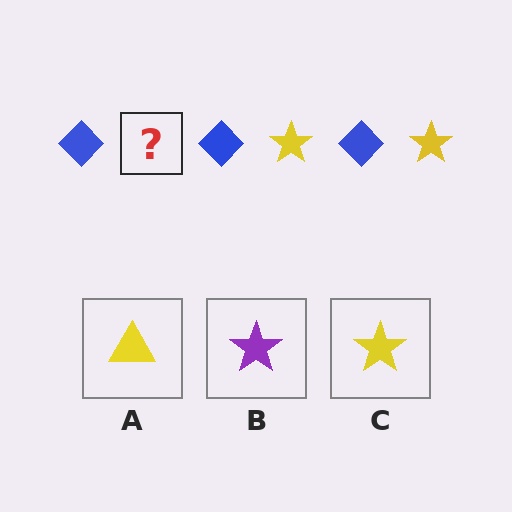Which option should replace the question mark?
Option C.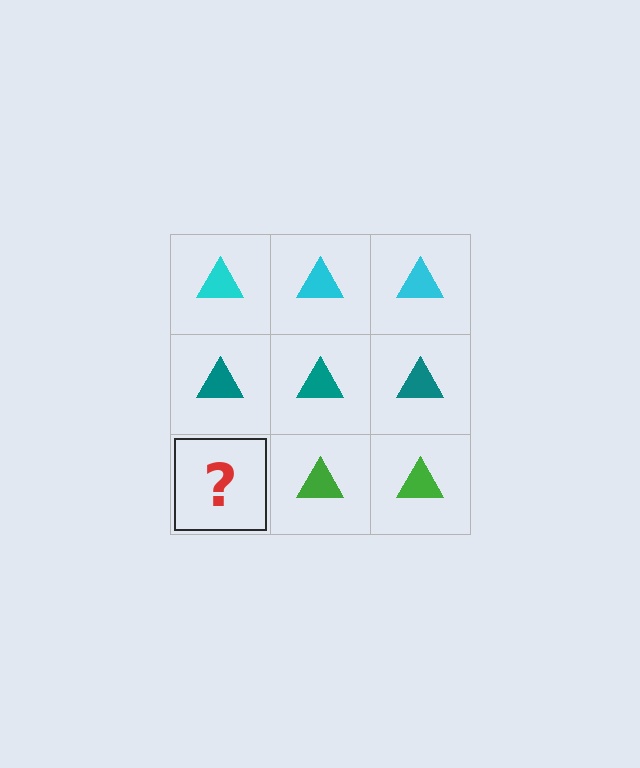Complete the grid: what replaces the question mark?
The question mark should be replaced with a green triangle.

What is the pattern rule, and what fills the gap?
The rule is that each row has a consistent color. The gap should be filled with a green triangle.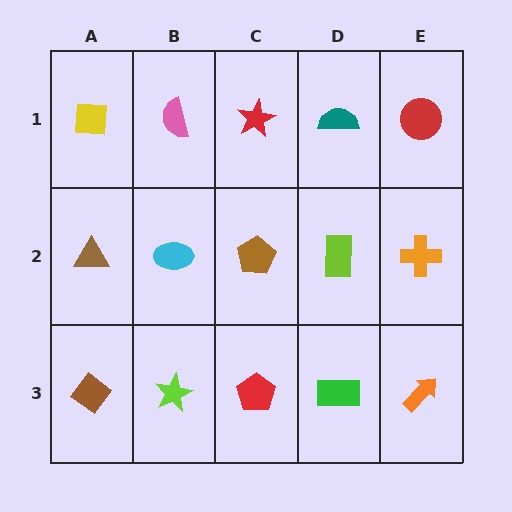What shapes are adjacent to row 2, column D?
A teal semicircle (row 1, column D), a green rectangle (row 3, column D), a brown pentagon (row 2, column C), an orange cross (row 2, column E).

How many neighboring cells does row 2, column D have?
4.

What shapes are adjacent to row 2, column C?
A red star (row 1, column C), a red pentagon (row 3, column C), a cyan ellipse (row 2, column B), a lime rectangle (row 2, column D).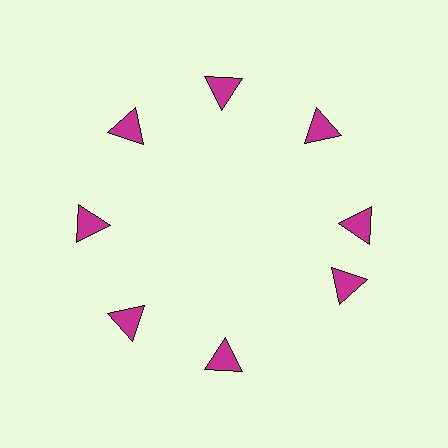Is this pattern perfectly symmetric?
No. The 8 magenta triangles are arranged in a ring, but one element near the 4 o'clock position is rotated out of alignment along the ring, breaking the 8-fold rotational symmetry.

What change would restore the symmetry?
The symmetry would be restored by rotating it back into even spacing with its neighbors so that all 8 triangles sit at equal angles and equal distance from the center.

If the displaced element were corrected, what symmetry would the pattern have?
It would have 8-fold rotational symmetry — the pattern would map onto itself every 45 degrees.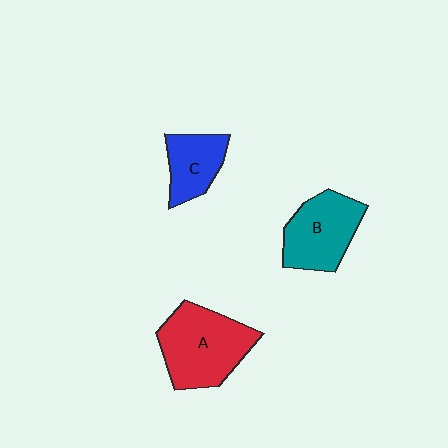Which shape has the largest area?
Shape A (red).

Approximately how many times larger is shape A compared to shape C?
Approximately 1.8 times.